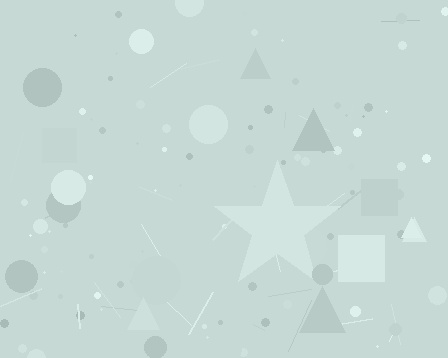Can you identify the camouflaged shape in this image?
The camouflaged shape is a star.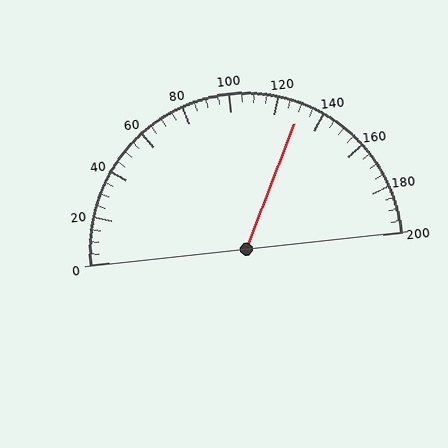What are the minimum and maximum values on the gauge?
The gauge ranges from 0 to 200.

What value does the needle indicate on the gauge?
The needle indicates approximately 130.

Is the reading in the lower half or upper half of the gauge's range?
The reading is in the upper half of the range (0 to 200).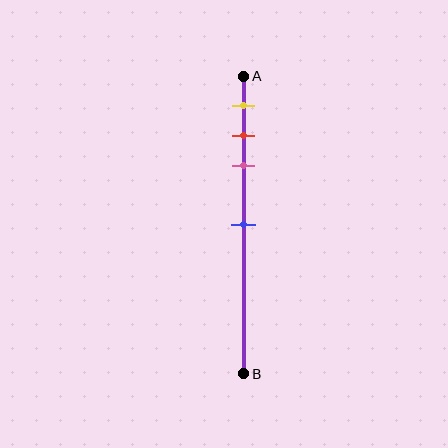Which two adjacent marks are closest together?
The red and pink marks are the closest adjacent pair.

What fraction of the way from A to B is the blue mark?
The blue mark is approximately 50% (0.5) of the way from A to B.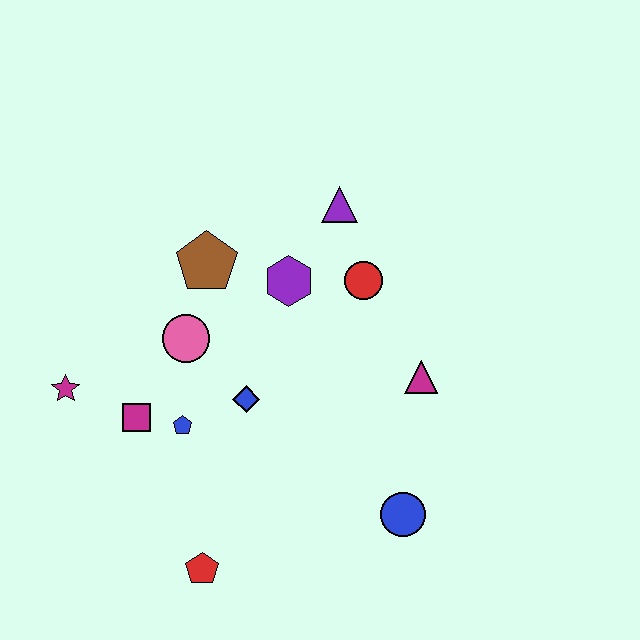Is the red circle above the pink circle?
Yes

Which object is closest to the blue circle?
The magenta triangle is closest to the blue circle.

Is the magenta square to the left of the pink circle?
Yes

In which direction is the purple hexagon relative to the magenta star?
The purple hexagon is to the right of the magenta star.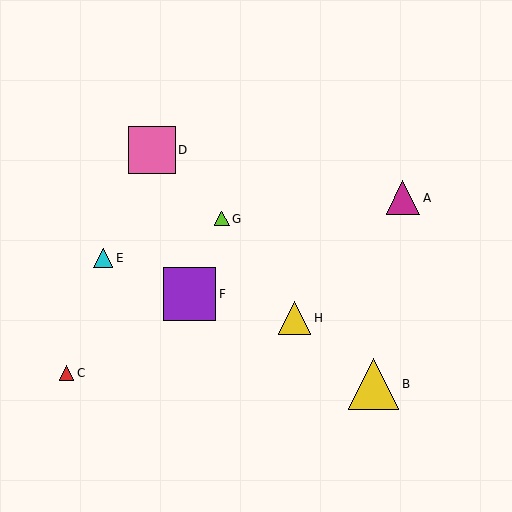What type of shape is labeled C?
Shape C is a red triangle.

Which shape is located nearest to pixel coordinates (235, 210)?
The lime triangle (labeled G) at (222, 219) is nearest to that location.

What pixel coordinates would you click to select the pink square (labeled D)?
Click at (152, 150) to select the pink square D.